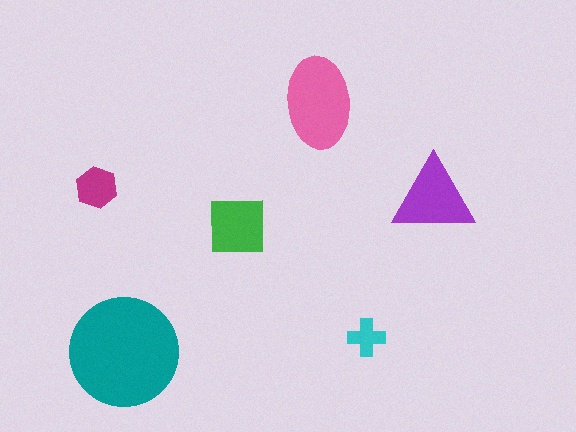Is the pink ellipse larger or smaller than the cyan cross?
Larger.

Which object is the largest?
The teal circle.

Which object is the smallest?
The cyan cross.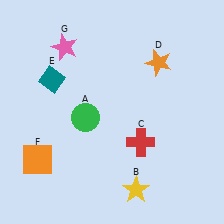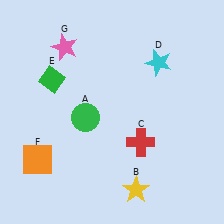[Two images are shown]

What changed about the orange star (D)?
In Image 1, D is orange. In Image 2, it changed to cyan.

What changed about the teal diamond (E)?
In Image 1, E is teal. In Image 2, it changed to green.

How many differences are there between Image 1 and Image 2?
There are 2 differences between the two images.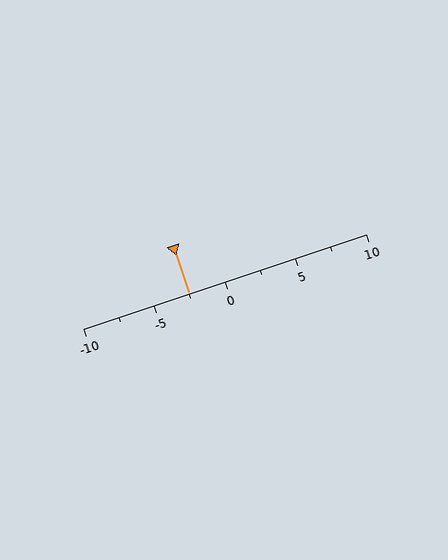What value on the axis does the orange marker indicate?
The marker indicates approximately -2.5.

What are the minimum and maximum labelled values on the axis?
The axis runs from -10 to 10.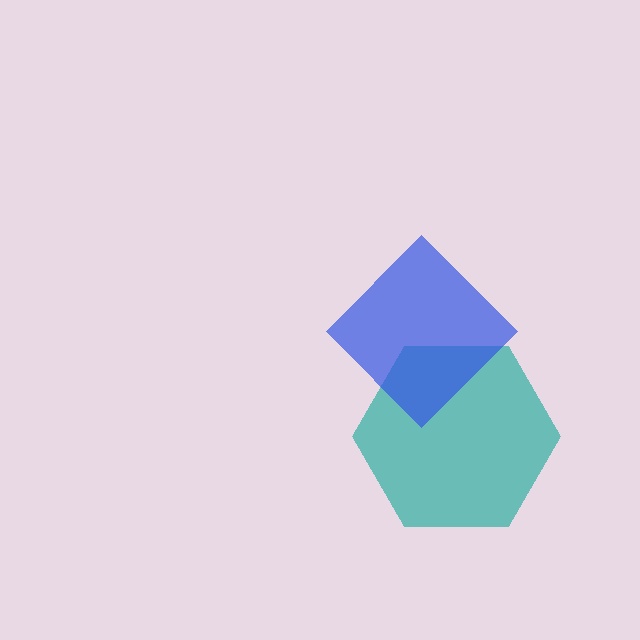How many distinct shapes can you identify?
There are 2 distinct shapes: a teal hexagon, a blue diamond.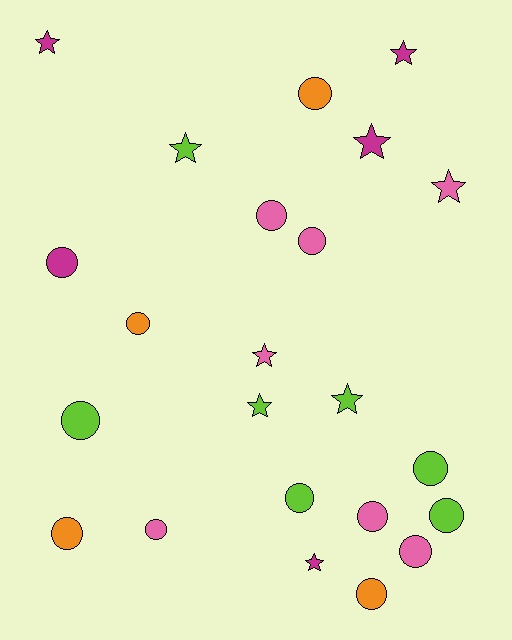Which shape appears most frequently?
Circle, with 14 objects.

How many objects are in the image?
There are 23 objects.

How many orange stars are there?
There are no orange stars.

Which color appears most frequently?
Pink, with 7 objects.